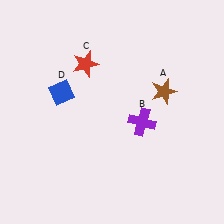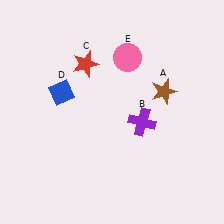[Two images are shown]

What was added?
A pink circle (E) was added in Image 2.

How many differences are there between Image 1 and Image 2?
There is 1 difference between the two images.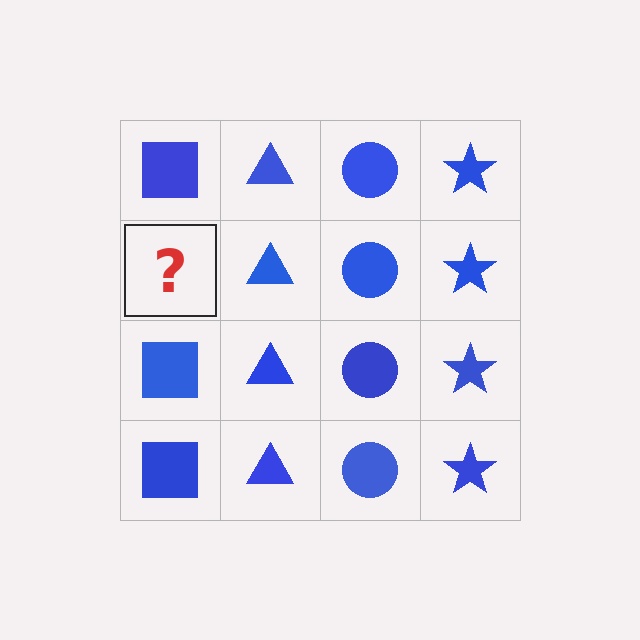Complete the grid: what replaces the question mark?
The question mark should be replaced with a blue square.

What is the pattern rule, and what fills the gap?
The rule is that each column has a consistent shape. The gap should be filled with a blue square.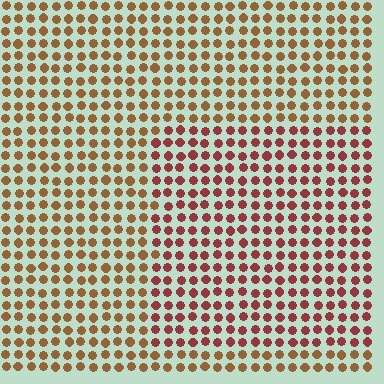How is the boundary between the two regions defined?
The boundary is defined purely by a slight shift in hue (about 34 degrees). Spacing, size, and orientation are identical on both sides.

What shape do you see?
I see a rectangle.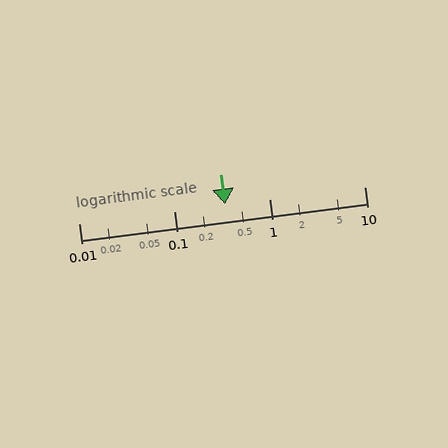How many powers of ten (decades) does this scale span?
The scale spans 3 decades, from 0.01 to 10.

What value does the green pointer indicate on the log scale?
The pointer indicates approximately 0.34.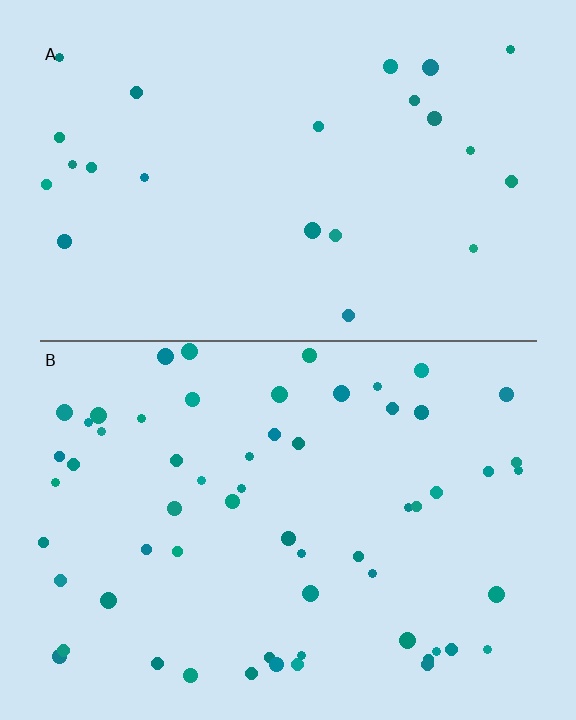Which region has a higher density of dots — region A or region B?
B (the bottom).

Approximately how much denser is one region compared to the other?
Approximately 2.6× — region B over region A.